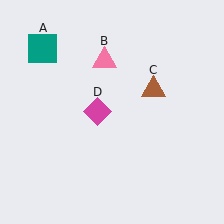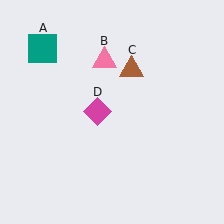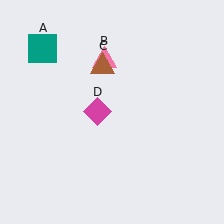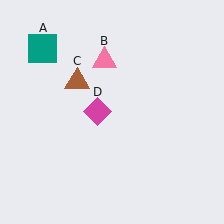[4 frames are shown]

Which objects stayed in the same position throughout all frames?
Teal square (object A) and pink triangle (object B) and magenta diamond (object D) remained stationary.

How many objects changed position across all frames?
1 object changed position: brown triangle (object C).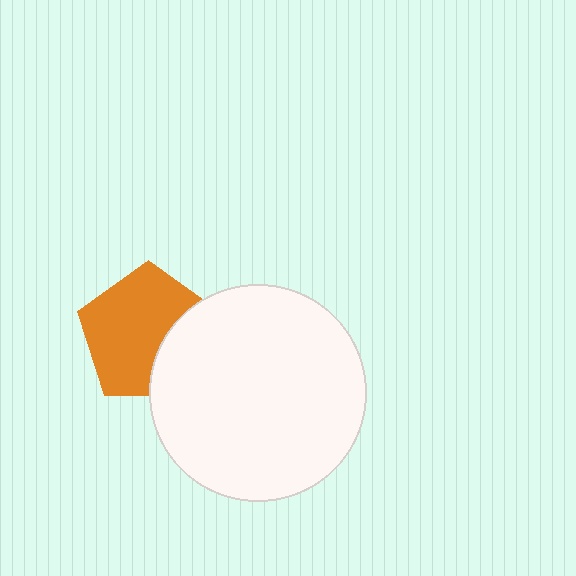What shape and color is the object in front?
The object in front is a white circle.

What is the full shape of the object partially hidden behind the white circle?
The partially hidden object is an orange pentagon.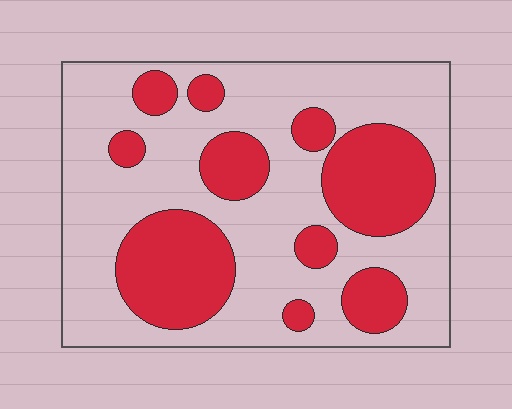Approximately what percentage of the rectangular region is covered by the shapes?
Approximately 35%.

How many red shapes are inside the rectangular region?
10.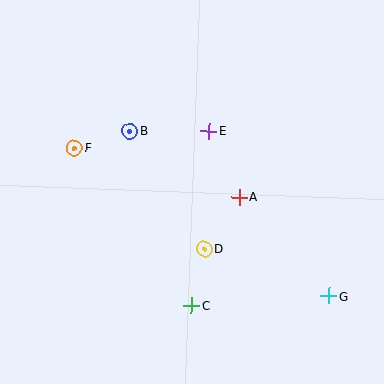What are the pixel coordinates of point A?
Point A is at (239, 197).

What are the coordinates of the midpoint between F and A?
The midpoint between F and A is at (157, 172).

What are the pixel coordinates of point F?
Point F is at (75, 148).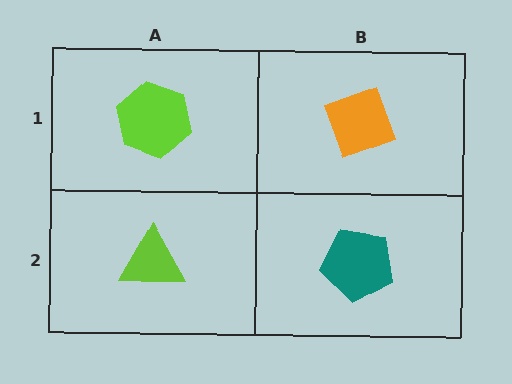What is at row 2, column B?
A teal pentagon.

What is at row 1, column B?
An orange diamond.